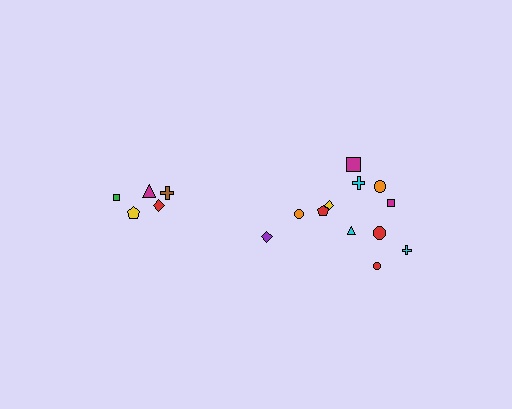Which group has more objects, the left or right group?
The right group.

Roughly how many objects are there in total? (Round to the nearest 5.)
Roughly 15 objects in total.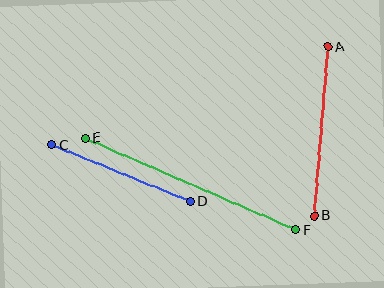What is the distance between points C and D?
The distance is approximately 150 pixels.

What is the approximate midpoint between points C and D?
The midpoint is at approximately (121, 173) pixels.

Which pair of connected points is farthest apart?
Points E and F are farthest apart.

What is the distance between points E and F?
The distance is approximately 230 pixels.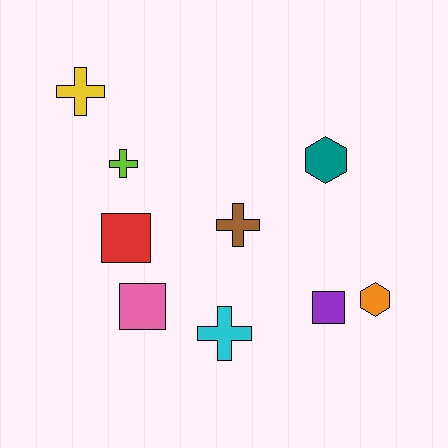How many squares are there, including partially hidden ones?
There are 3 squares.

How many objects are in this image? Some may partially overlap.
There are 9 objects.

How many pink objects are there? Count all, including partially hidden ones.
There is 1 pink object.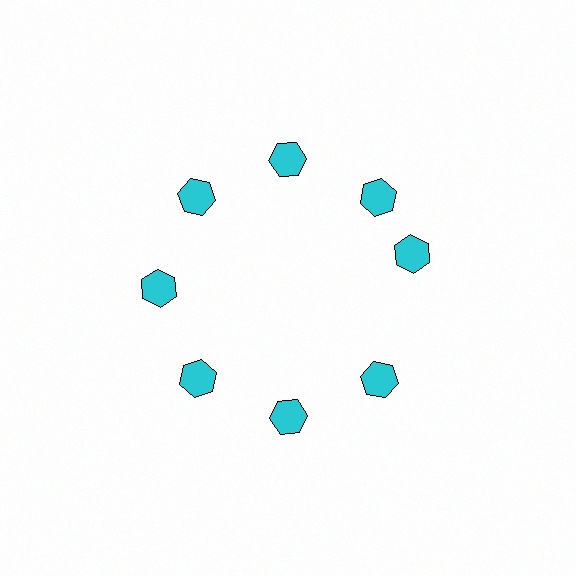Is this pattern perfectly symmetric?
No. The 8 cyan hexagons are arranged in a ring, but one element near the 3 o'clock position is rotated out of alignment along the ring, breaking the 8-fold rotational symmetry.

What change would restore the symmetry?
The symmetry would be restored by rotating it back into even spacing with its neighbors so that all 8 hexagons sit at equal angles and equal distance from the center.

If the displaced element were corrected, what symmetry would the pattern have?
It would have 8-fold rotational symmetry — the pattern would map onto itself every 45 degrees.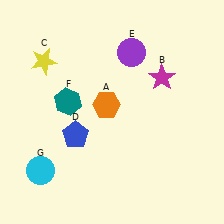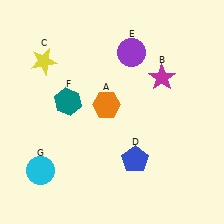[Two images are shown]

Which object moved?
The blue pentagon (D) moved right.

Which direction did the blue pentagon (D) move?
The blue pentagon (D) moved right.